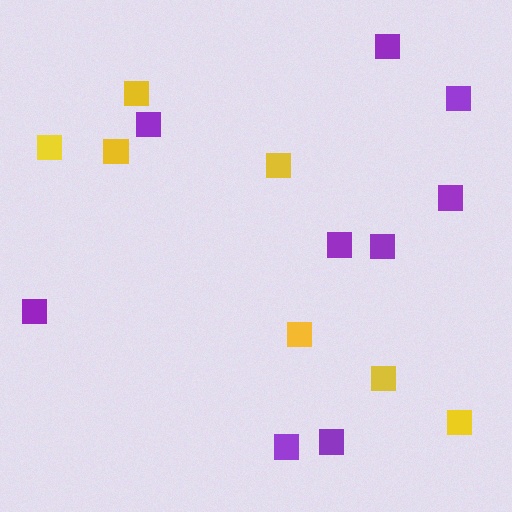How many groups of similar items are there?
There are 2 groups: one group of yellow squares (7) and one group of purple squares (9).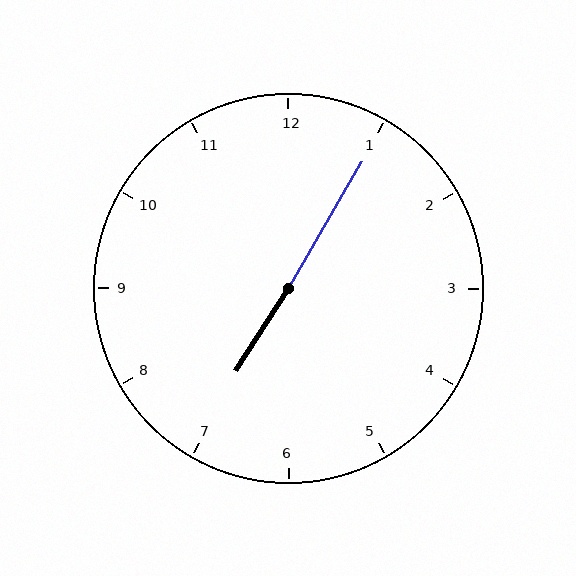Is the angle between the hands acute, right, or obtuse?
It is obtuse.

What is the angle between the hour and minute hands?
Approximately 178 degrees.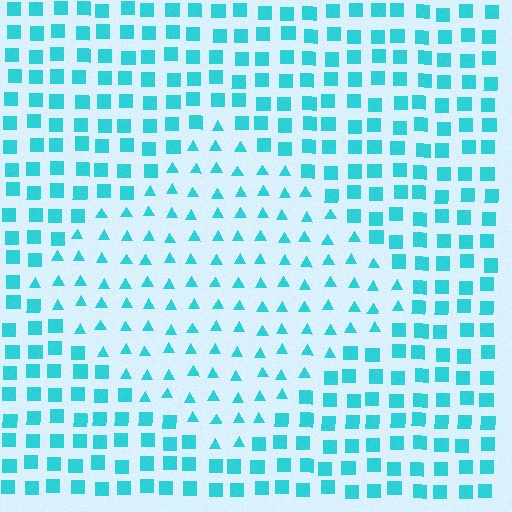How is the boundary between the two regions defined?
The boundary is defined by a change in element shape: triangles inside vs. squares outside. All elements share the same color and spacing.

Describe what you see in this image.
The image is filled with small cyan elements arranged in a uniform grid. A diamond-shaped region contains triangles, while the surrounding area contains squares. The boundary is defined purely by the change in element shape.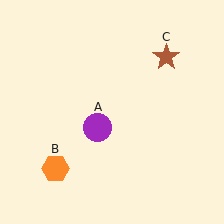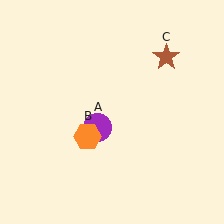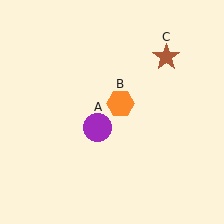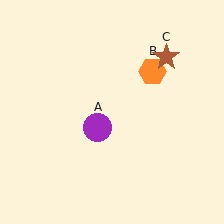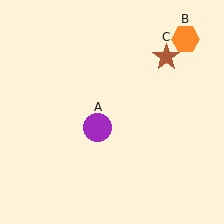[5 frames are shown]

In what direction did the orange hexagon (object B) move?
The orange hexagon (object B) moved up and to the right.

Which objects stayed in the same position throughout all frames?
Purple circle (object A) and brown star (object C) remained stationary.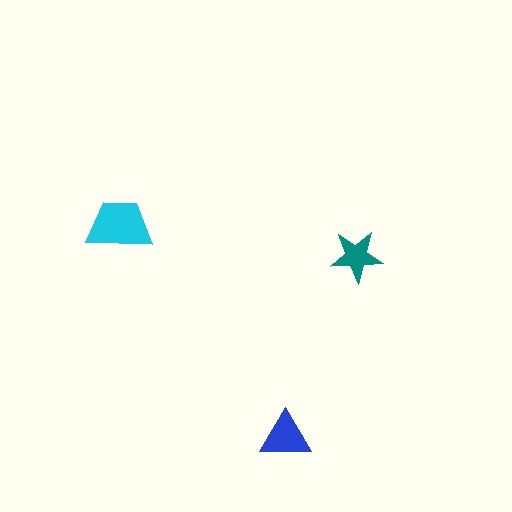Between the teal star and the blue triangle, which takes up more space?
The blue triangle.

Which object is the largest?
The cyan trapezoid.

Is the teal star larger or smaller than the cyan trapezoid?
Smaller.